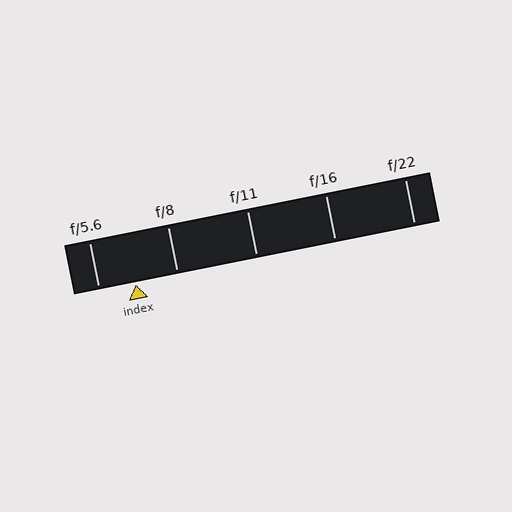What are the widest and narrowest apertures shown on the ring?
The widest aperture shown is f/5.6 and the narrowest is f/22.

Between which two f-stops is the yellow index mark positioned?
The index mark is between f/5.6 and f/8.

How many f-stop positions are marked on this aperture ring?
There are 5 f-stop positions marked.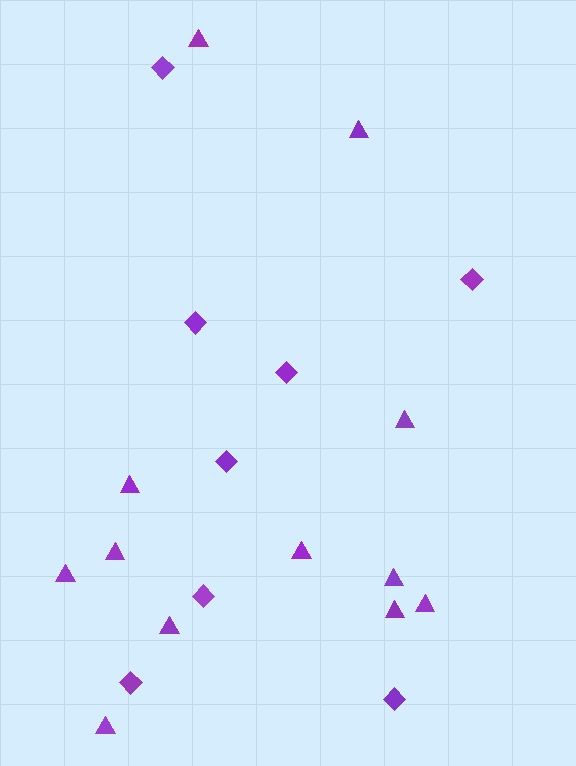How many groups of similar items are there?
There are 2 groups: one group of diamonds (8) and one group of triangles (12).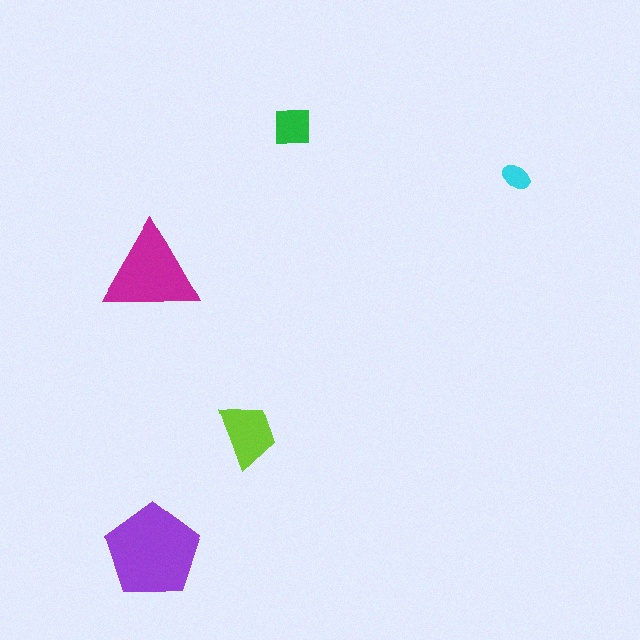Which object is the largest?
The purple pentagon.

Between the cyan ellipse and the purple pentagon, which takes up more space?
The purple pentagon.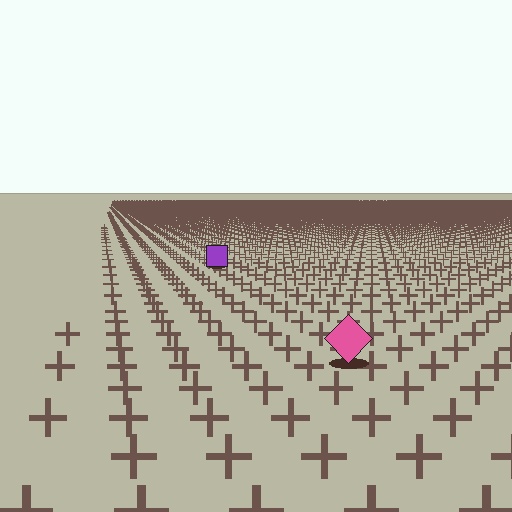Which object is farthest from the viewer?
The purple square is farthest from the viewer. It appears smaller and the ground texture around it is denser.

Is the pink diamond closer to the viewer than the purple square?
Yes. The pink diamond is closer — you can tell from the texture gradient: the ground texture is coarser near it.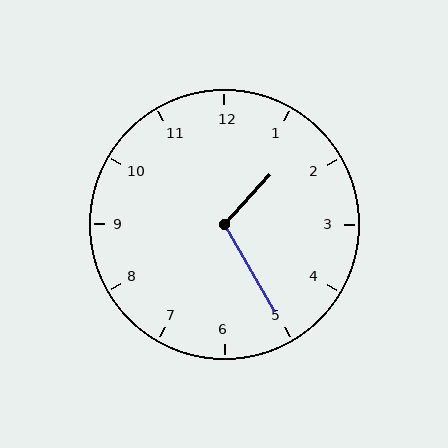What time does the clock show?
1:25.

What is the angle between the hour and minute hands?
Approximately 108 degrees.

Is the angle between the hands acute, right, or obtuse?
It is obtuse.